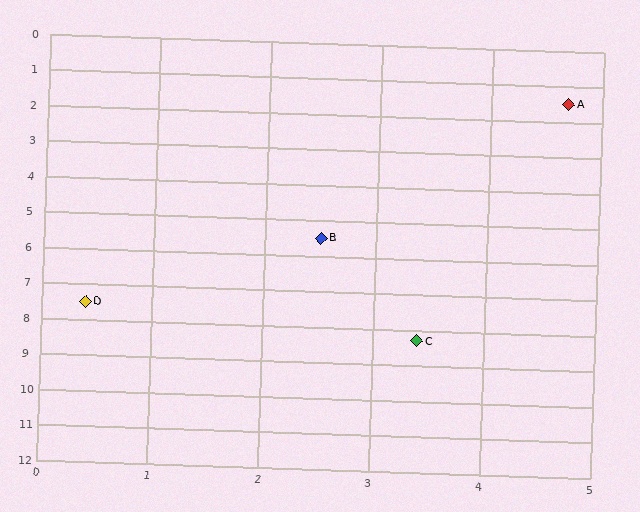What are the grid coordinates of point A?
Point A is at approximately (4.7, 1.5).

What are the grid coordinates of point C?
Point C is at approximately (3.4, 8.3).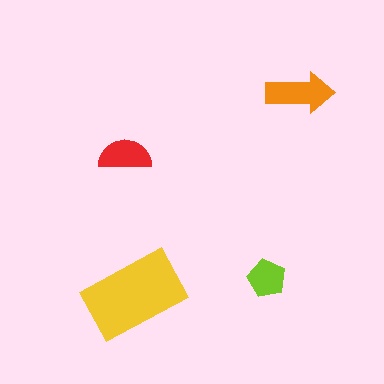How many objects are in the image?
There are 4 objects in the image.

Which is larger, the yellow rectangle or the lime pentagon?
The yellow rectangle.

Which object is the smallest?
The lime pentagon.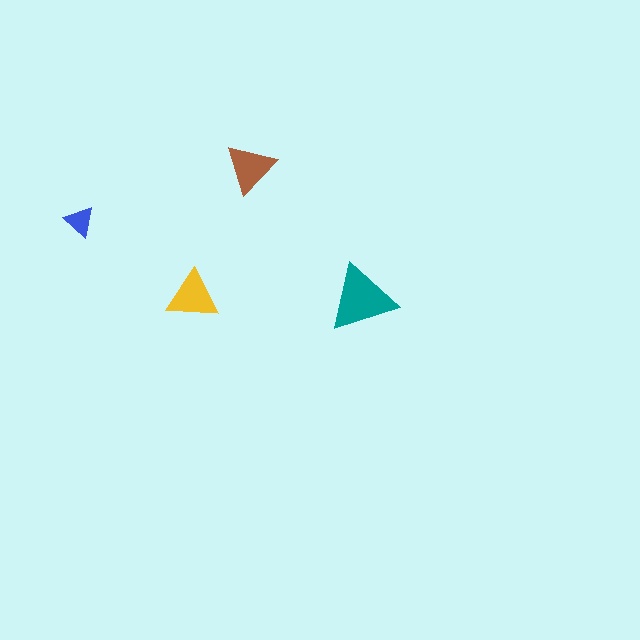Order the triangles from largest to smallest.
the teal one, the yellow one, the brown one, the blue one.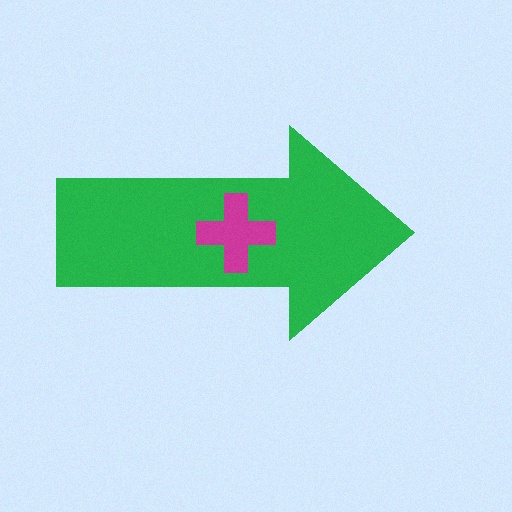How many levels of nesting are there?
2.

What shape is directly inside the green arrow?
The magenta cross.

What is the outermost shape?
The green arrow.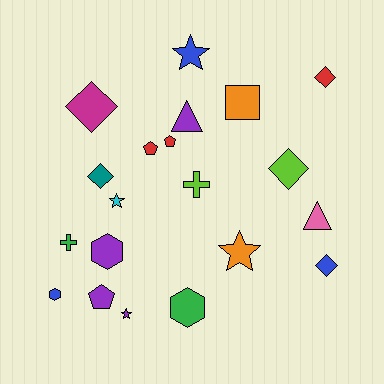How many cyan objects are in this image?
There is 1 cyan object.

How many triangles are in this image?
There are 2 triangles.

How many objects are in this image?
There are 20 objects.